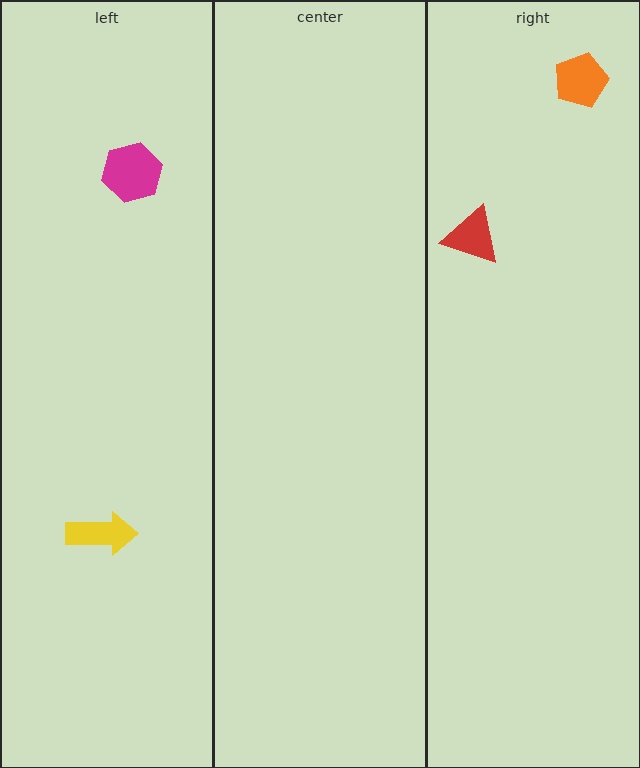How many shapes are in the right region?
2.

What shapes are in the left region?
The magenta hexagon, the yellow arrow.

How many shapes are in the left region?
2.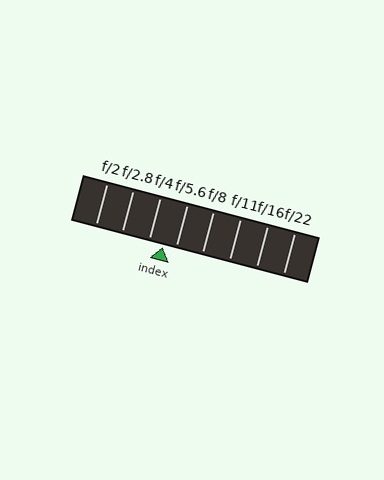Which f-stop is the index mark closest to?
The index mark is closest to f/5.6.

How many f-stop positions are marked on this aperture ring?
There are 8 f-stop positions marked.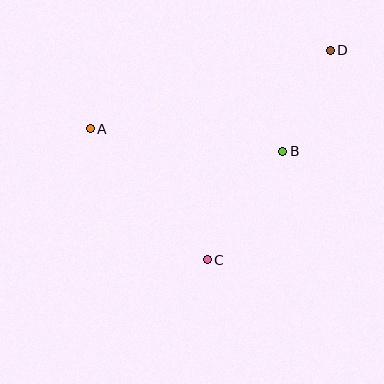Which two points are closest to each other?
Points B and D are closest to each other.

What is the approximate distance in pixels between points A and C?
The distance between A and C is approximately 176 pixels.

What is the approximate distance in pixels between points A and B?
The distance between A and B is approximately 194 pixels.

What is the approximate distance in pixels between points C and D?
The distance between C and D is approximately 243 pixels.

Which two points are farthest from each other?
Points A and D are farthest from each other.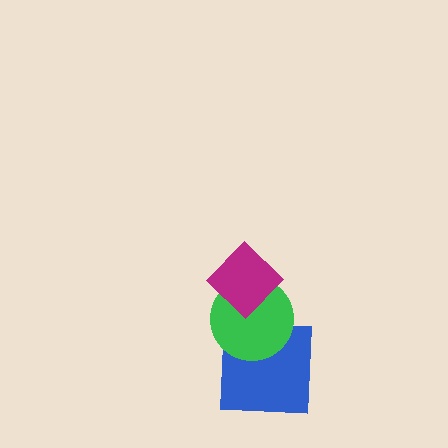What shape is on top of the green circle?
The magenta diamond is on top of the green circle.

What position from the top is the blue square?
The blue square is 3rd from the top.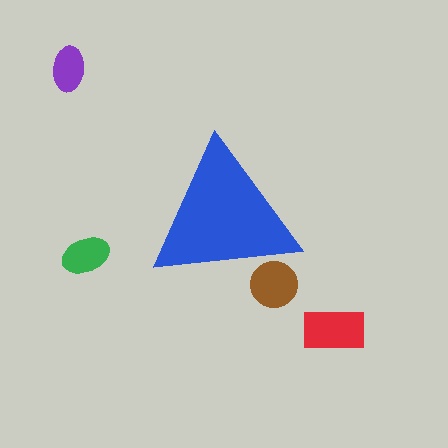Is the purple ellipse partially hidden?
No, the purple ellipse is fully visible.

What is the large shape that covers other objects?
A blue triangle.